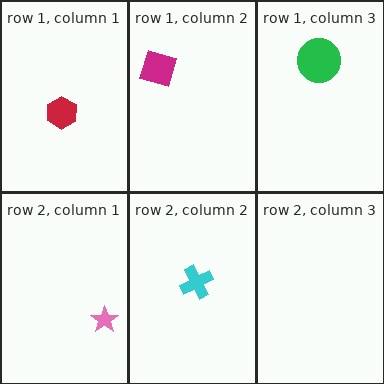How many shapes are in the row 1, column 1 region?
1.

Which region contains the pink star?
The row 2, column 1 region.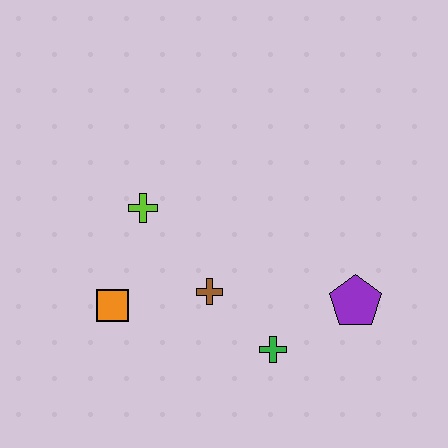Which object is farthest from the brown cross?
The purple pentagon is farthest from the brown cross.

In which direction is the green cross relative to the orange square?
The green cross is to the right of the orange square.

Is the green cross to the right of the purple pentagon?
No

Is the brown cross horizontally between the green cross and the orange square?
Yes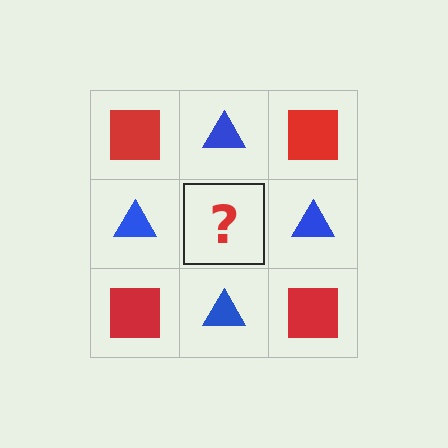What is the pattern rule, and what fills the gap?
The rule is that it alternates red square and blue triangle in a checkerboard pattern. The gap should be filled with a red square.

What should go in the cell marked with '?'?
The missing cell should contain a red square.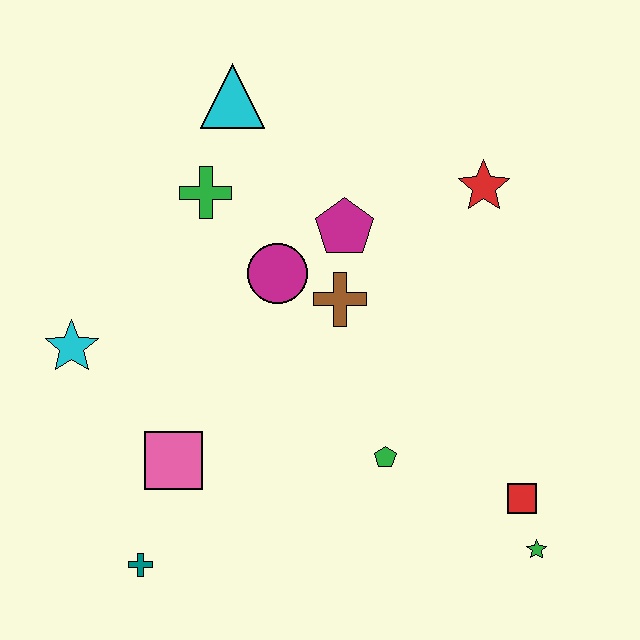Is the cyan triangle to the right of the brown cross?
No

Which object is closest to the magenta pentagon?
The brown cross is closest to the magenta pentagon.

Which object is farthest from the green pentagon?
The cyan triangle is farthest from the green pentagon.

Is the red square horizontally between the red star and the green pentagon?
No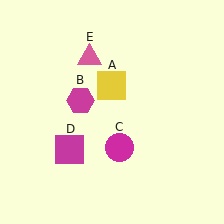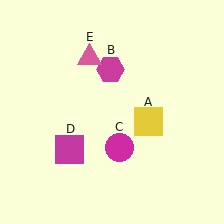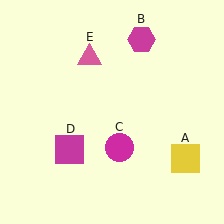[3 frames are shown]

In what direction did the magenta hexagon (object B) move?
The magenta hexagon (object B) moved up and to the right.